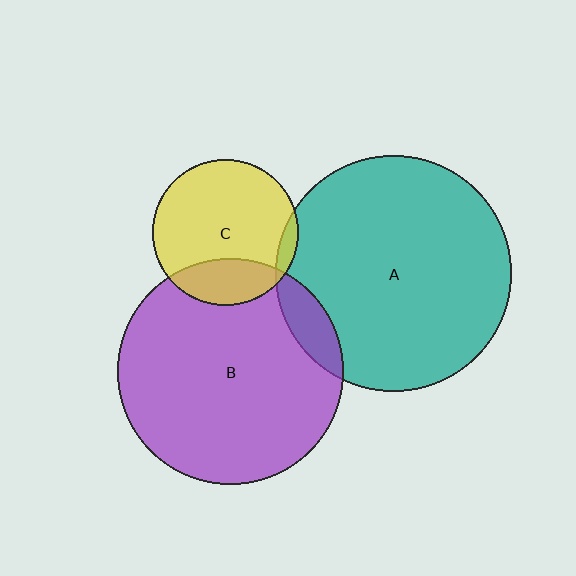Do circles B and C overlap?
Yes.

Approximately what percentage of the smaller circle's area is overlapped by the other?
Approximately 25%.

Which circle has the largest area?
Circle A (teal).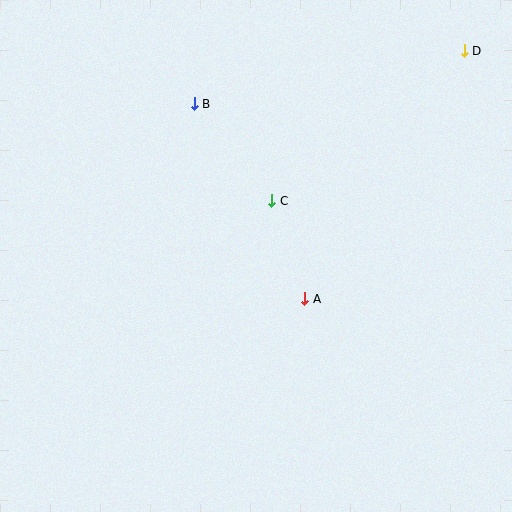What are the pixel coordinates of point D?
Point D is at (464, 51).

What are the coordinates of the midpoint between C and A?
The midpoint between C and A is at (288, 250).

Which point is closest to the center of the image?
Point C at (272, 201) is closest to the center.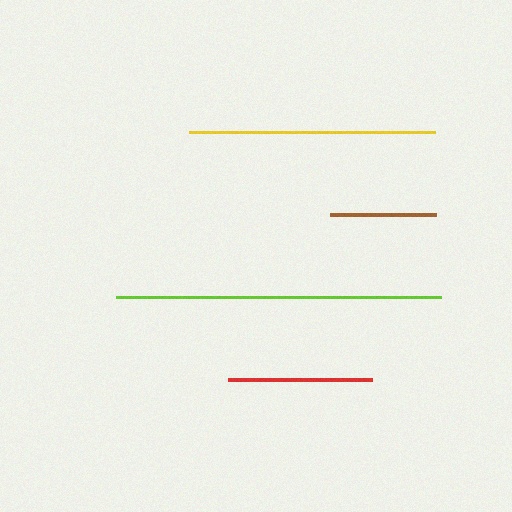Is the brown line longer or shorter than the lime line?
The lime line is longer than the brown line.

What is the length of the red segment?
The red segment is approximately 145 pixels long.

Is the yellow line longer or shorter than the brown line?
The yellow line is longer than the brown line.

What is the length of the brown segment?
The brown segment is approximately 105 pixels long.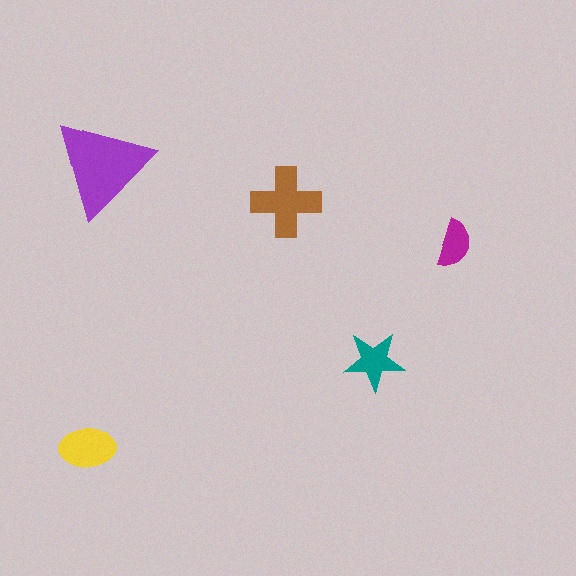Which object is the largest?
The purple triangle.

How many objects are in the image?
There are 5 objects in the image.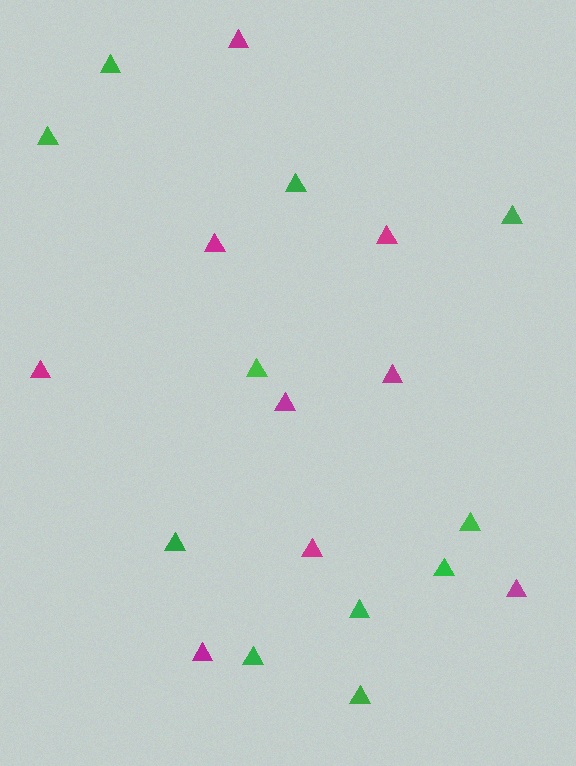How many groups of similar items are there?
There are 2 groups: one group of magenta triangles (9) and one group of green triangles (11).